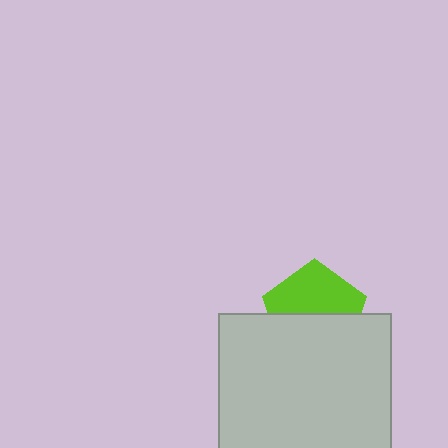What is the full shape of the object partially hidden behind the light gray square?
The partially hidden object is a lime pentagon.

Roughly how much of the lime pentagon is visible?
About half of it is visible (roughly 51%).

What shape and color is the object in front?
The object in front is a light gray square.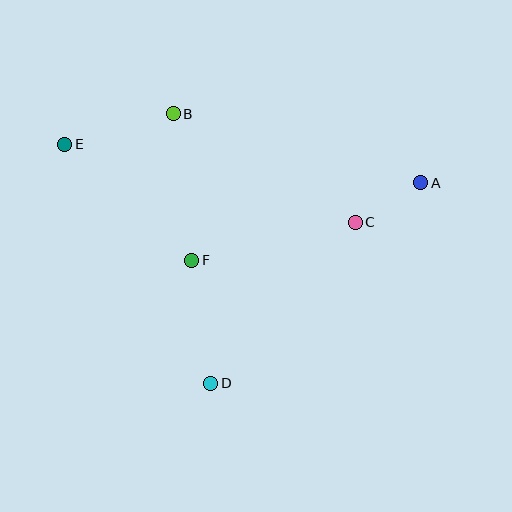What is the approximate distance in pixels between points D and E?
The distance between D and E is approximately 280 pixels.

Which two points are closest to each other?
Points A and C are closest to each other.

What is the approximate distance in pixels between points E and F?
The distance between E and F is approximately 172 pixels.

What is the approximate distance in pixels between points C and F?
The distance between C and F is approximately 168 pixels.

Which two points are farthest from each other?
Points A and E are farthest from each other.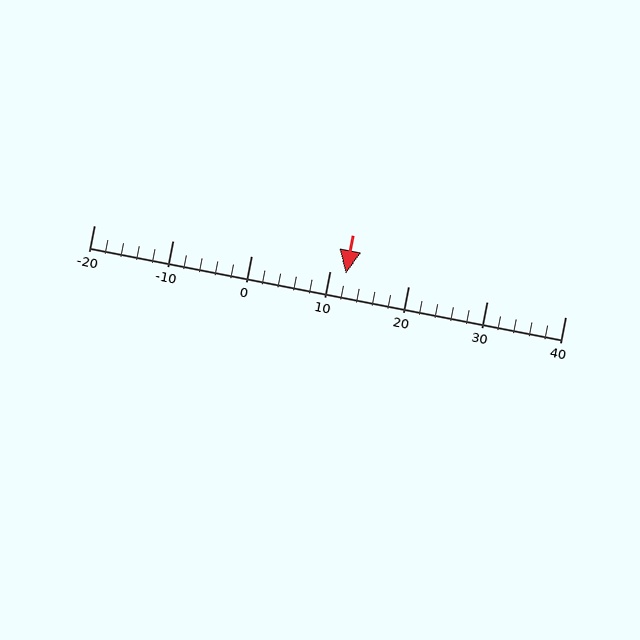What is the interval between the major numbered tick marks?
The major tick marks are spaced 10 units apart.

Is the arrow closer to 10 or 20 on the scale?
The arrow is closer to 10.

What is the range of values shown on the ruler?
The ruler shows values from -20 to 40.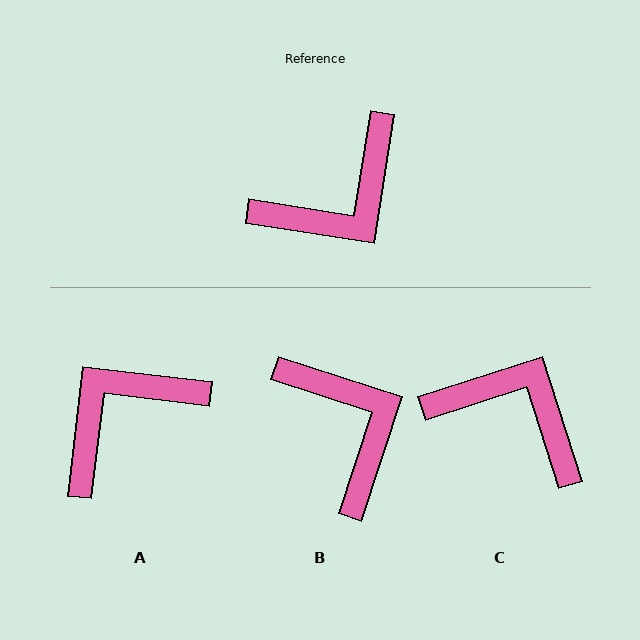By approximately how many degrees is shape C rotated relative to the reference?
Approximately 117 degrees counter-clockwise.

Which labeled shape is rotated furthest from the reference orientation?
A, about 178 degrees away.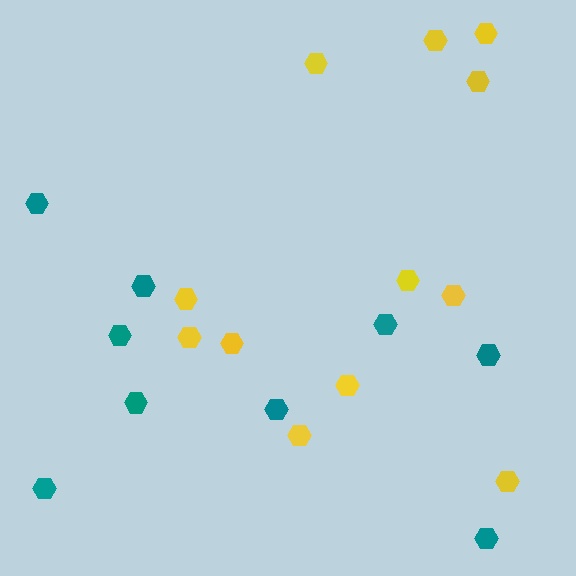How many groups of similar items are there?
There are 2 groups: one group of teal hexagons (9) and one group of yellow hexagons (12).